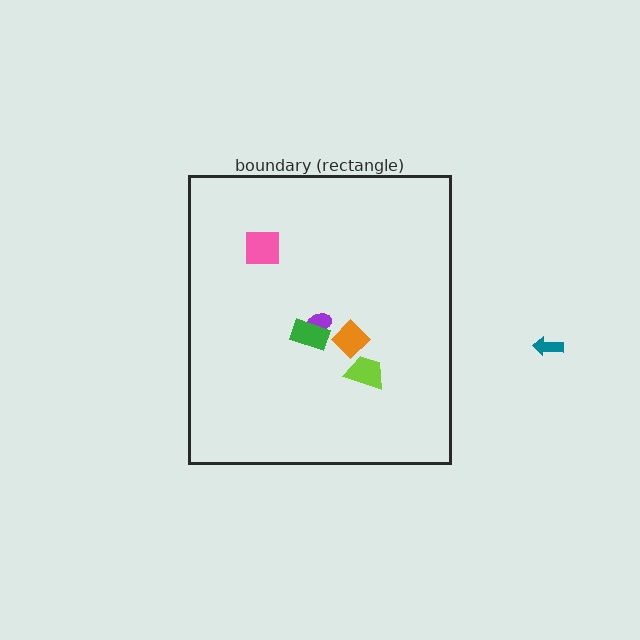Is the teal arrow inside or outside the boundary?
Outside.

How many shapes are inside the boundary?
5 inside, 1 outside.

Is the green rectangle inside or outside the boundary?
Inside.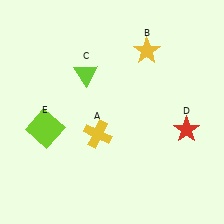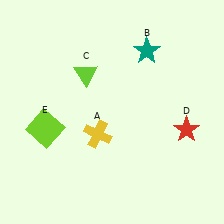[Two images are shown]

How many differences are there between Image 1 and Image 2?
There is 1 difference between the two images.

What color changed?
The star (B) changed from yellow in Image 1 to teal in Image 2.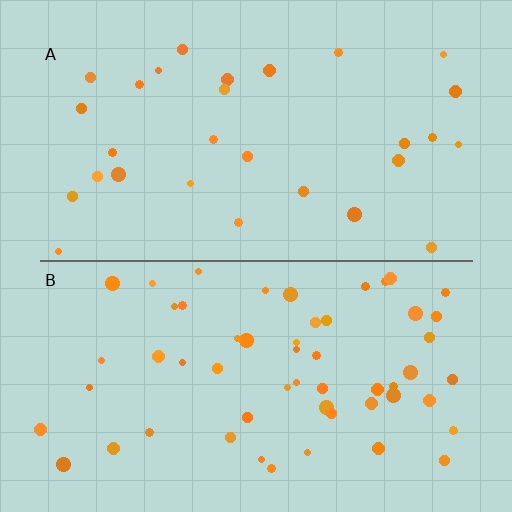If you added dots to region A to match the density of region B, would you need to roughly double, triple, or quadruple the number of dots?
Approximately double.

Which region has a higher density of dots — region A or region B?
B (the bottom).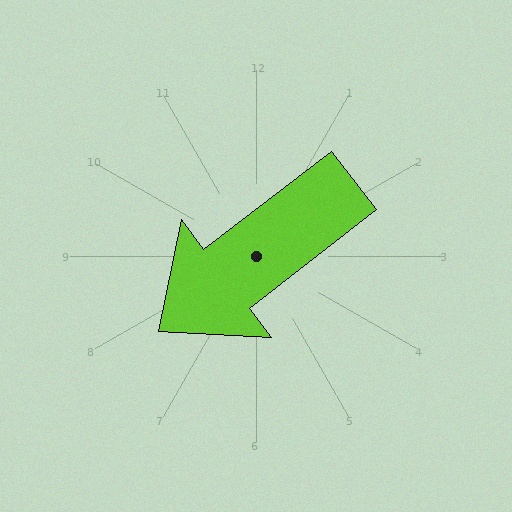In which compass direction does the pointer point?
Southwest.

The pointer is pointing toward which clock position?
Roughly 8 o'clock.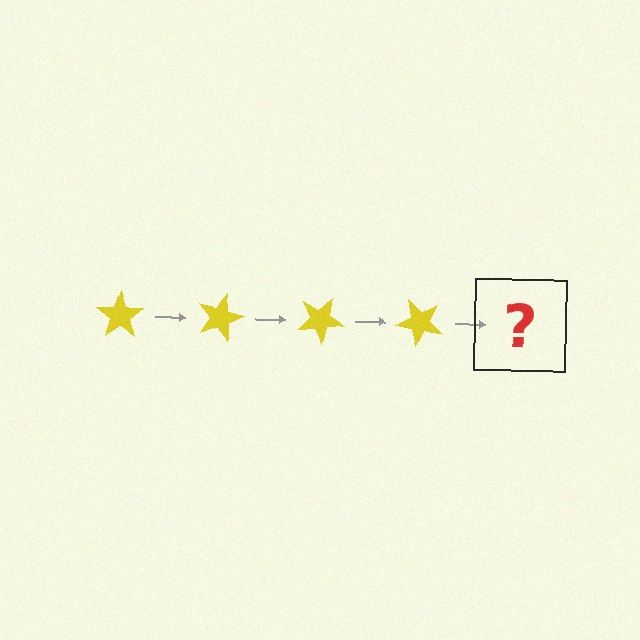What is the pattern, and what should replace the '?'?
The pattern is that the star rotates 15 degrees each step. The '?' should be a yellow star rotated 60 degrees.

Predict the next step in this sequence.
The next step is a yellow star rotated 60 degrees.